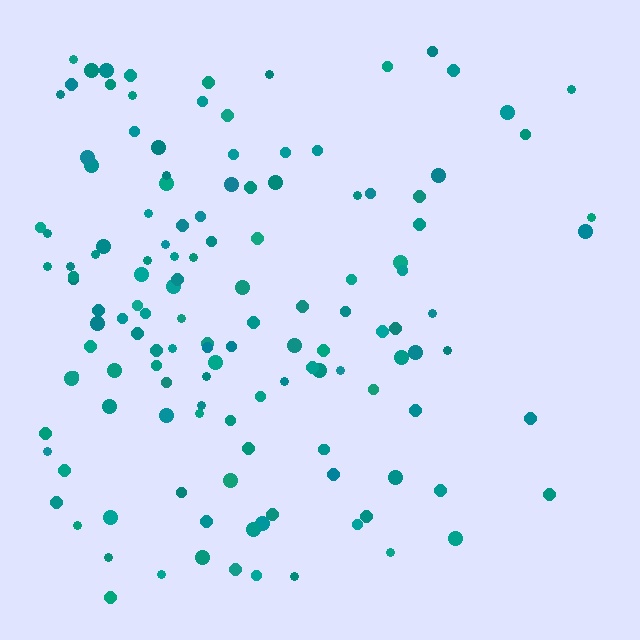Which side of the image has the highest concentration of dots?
The left.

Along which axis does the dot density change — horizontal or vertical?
Horizontal.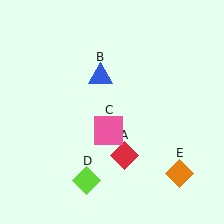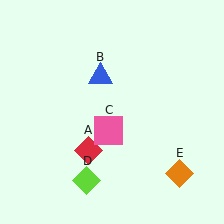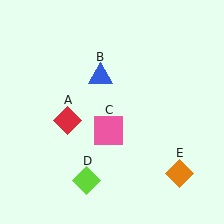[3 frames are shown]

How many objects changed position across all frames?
1 object changed position: red diamond (object A).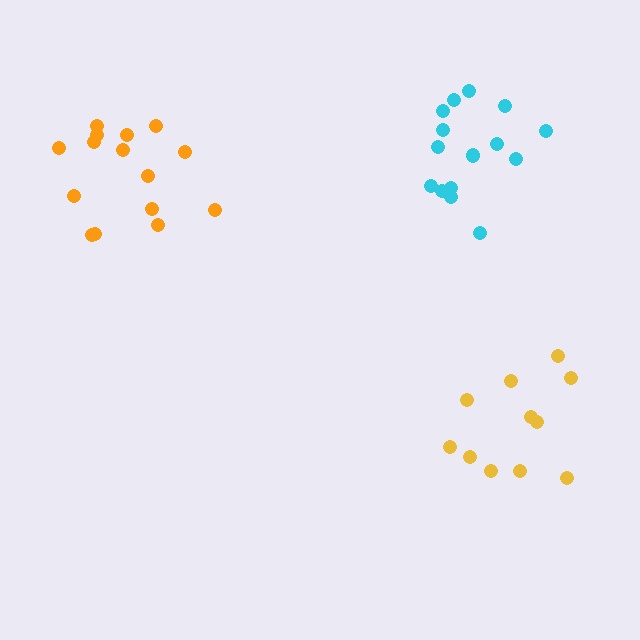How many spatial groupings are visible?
There are 3 spatial groupings.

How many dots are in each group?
Group 1: 11 dots, Group 2: 16 dots, Group 3: 15 dots (42 total).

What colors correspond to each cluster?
The clusters are colored: yellow, cyan, orange.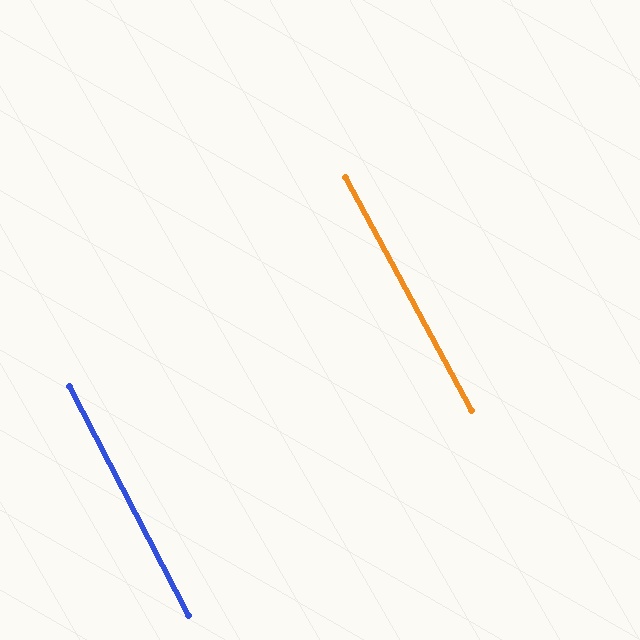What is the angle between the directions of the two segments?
Approximately 1 degree.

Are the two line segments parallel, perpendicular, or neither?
Parallel — their directions differ by only 0.8°.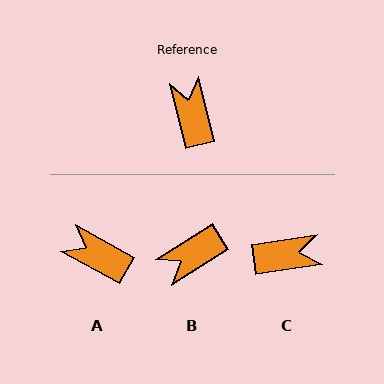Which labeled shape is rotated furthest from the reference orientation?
B, about 108 degrees away.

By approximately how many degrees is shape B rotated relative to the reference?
Approximately 108 degrees counter-clockwise.